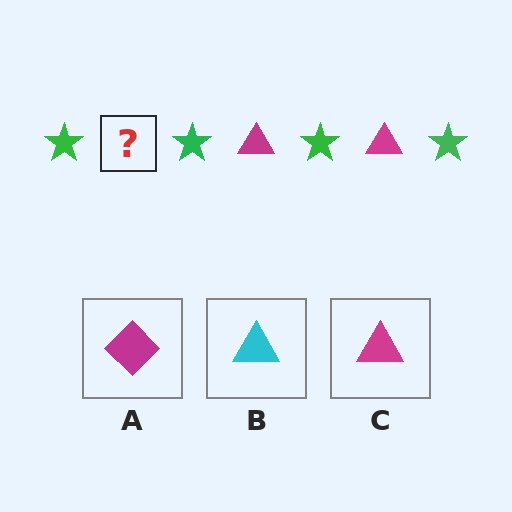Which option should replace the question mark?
Option C.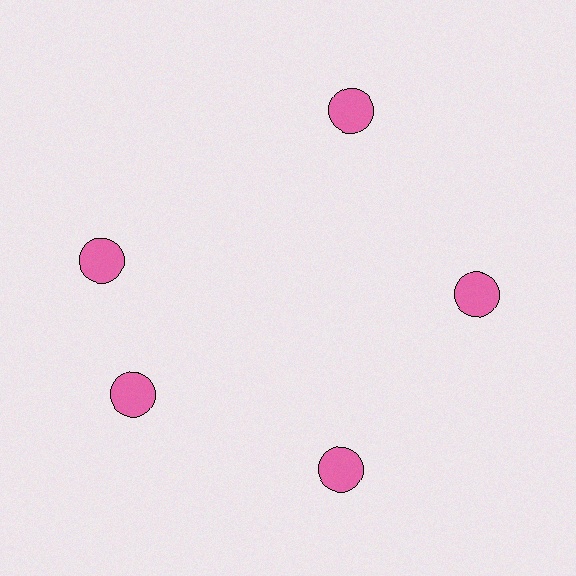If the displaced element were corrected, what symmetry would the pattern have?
It would have 5-fold rotational symmetry — the pattern would map onto itself every 72 degrees.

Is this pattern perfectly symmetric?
No. The 5 pink circles are arranged in a ring, but one element near the 10 o'clock position is rotated out of alignment along the ring, breaking the 5-fold rotational symmetry.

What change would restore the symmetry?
The symmetry would be restored by rotating it back into even spacing with its neighbors so that all 5 circles sit at equal angles and equal distance from the center.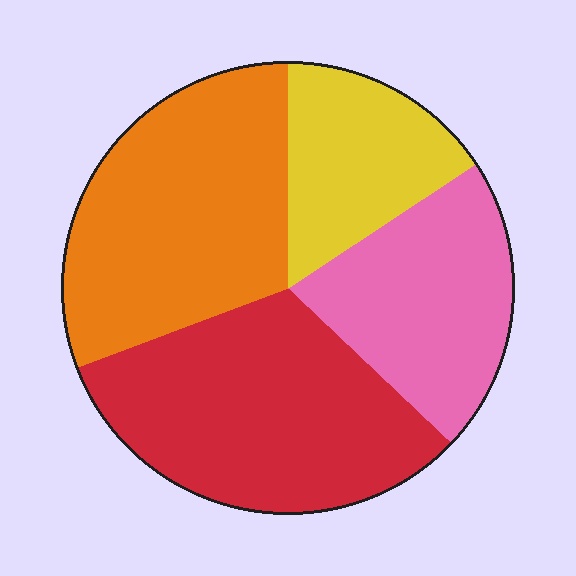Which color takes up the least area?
Yellow, at roughly 15%.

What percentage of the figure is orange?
Orange covers about 30% of the figure.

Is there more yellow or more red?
Red.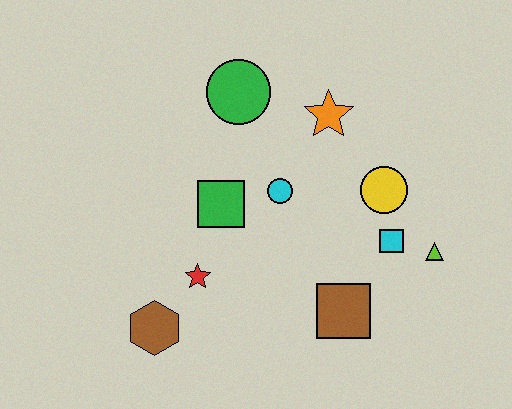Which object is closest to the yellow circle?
The cyan square is closest to the yellow circle.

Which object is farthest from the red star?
The lime triangle is farthest from the red star.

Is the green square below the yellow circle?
Yes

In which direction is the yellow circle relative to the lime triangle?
The yellow circle is above the lime triangle.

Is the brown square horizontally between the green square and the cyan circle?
No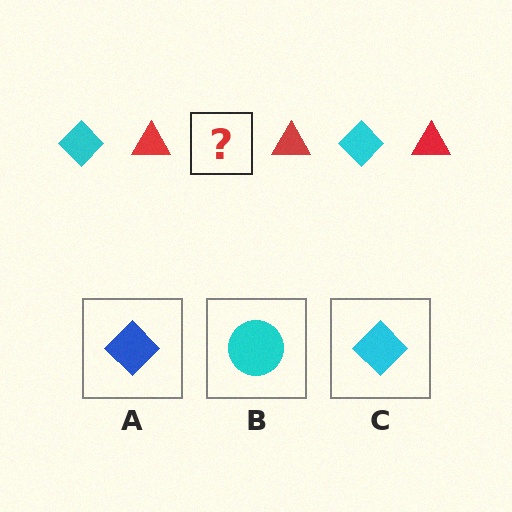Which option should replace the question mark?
Option C.